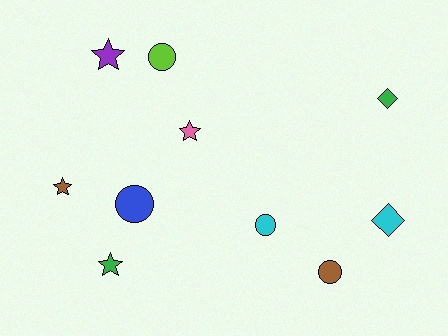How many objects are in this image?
There are 10 objects.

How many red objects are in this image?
There are no red objects.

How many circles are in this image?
There are 4 circles.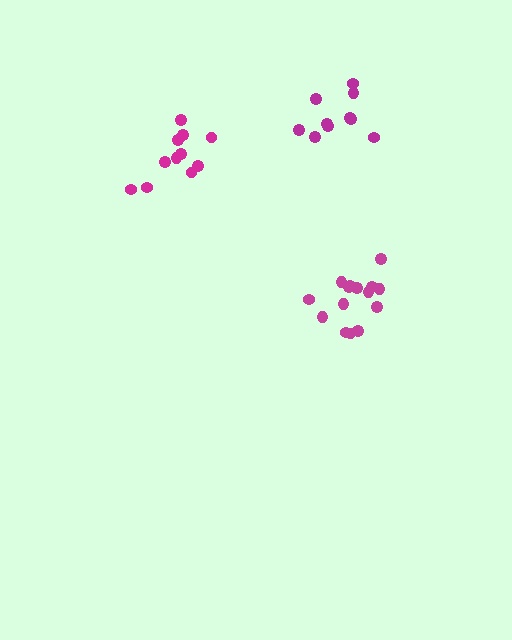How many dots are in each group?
Group 1: 15 dots, Group 2: 10 dots, Group 3: 11 dots (36 total).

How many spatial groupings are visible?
There are 3 spatial groupings.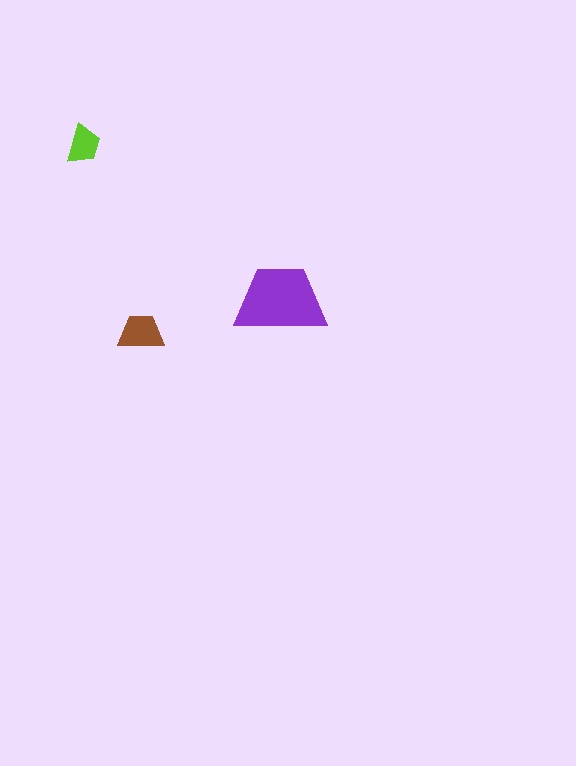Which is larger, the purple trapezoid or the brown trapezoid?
The purple one.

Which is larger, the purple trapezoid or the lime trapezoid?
The purple one.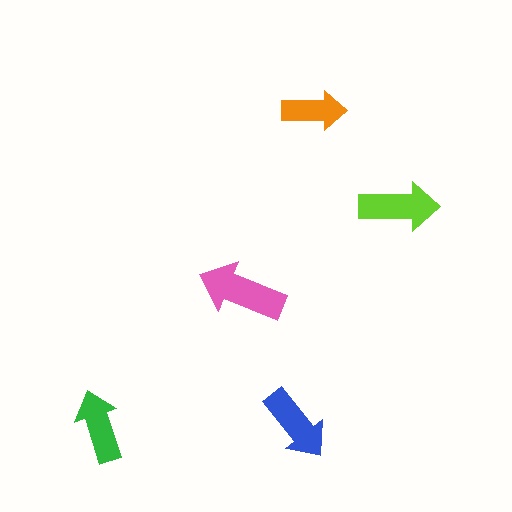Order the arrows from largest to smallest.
the pink one, the lime one, the blue one, the green one, the orange one.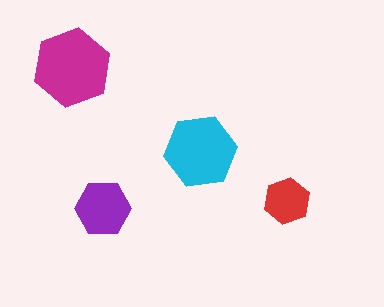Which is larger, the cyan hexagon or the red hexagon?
The cyan one.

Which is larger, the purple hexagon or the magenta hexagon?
The magenta one.